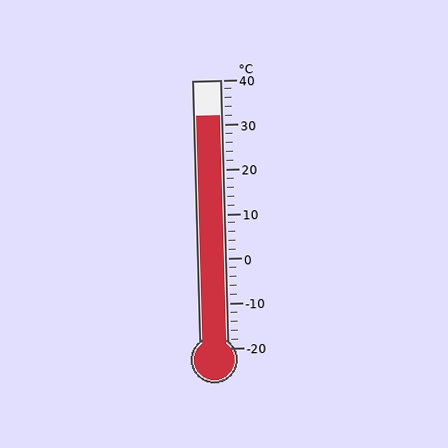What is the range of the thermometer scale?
The thermometer scale ranges from -20°C to 40°C.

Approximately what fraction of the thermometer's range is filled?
The thermometer is filled to approximately 85% of its range.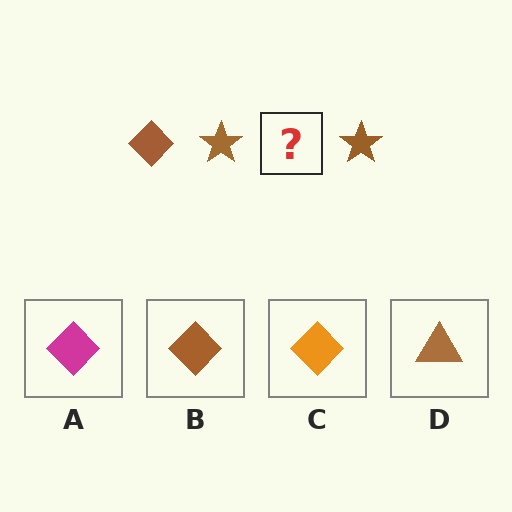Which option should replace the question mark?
Option B.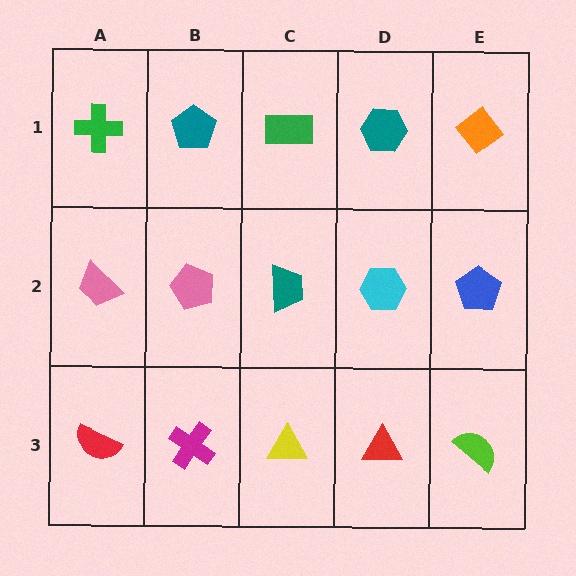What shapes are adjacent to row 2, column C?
A green rectangle (row 1, column C), a yellow triangle (row 3, column C), a pink pentagon (row 2, column B), a cyan hexagon (row 2, column D).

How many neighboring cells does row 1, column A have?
2.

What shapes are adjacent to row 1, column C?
A teal trapezoid (row 2, column C), a teal pentagon (row 1, column B), a teal hexagon (row 1, column D).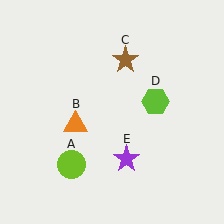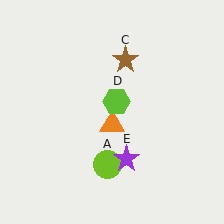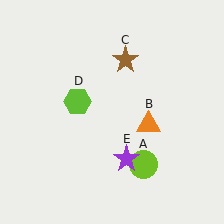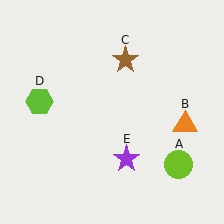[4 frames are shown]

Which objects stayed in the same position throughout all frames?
Brown star (object C) and purple star (object E) remained stationary.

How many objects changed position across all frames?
3 objects changed position: lime circle (object A), orange triangle (object B), lime hexagon (object D).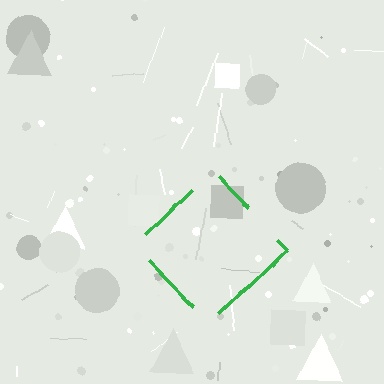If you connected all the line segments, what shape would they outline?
They would outline a diamond.